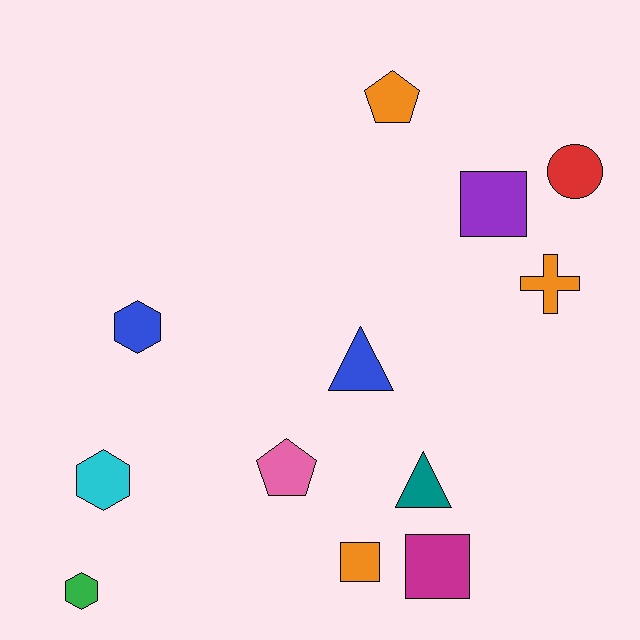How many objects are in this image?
There are 12 objects.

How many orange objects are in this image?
There are 3 orange objects.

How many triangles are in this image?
There are 2 triangles.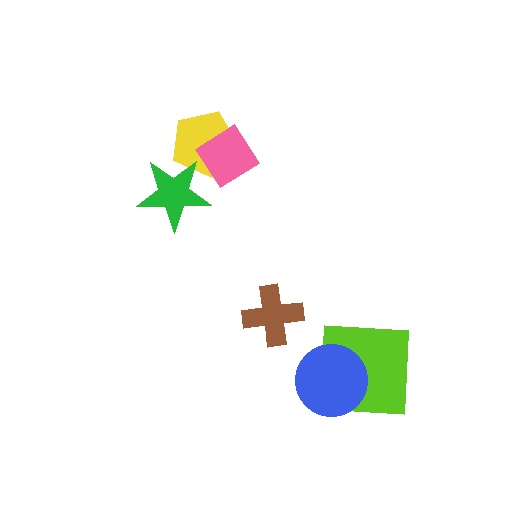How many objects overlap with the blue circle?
1 object overlaps with the blue circle.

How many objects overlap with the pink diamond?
1 object overlaps with the pink diamond.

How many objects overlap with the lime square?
1 object overlaps with the lime square.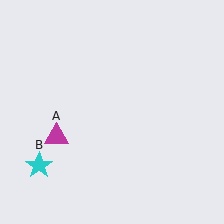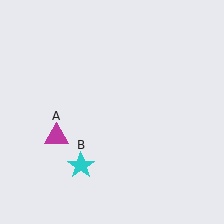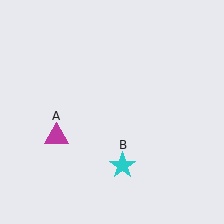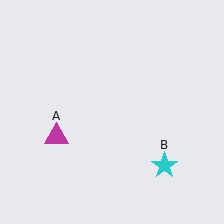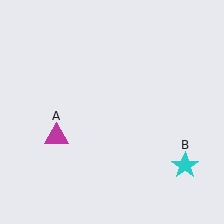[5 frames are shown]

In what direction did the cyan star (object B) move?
The cyan star (object B) moved right.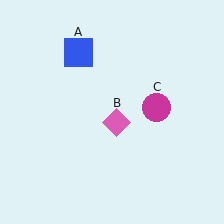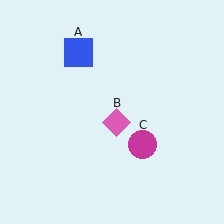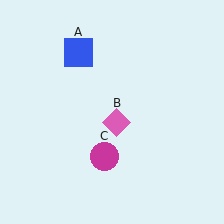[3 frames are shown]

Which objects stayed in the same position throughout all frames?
Blue square (object A) and pink diamond (object B) remained stationary.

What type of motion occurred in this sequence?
The magenta circle (object C) rotated clockwise around the center of the scene.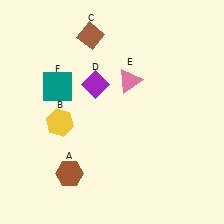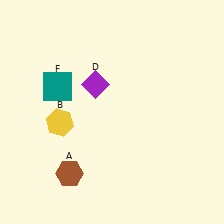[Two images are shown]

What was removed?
The brown diamond (C), the pink triangle (E) were removed in Image 2.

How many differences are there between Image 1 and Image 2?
There are 2 differences between the two images.